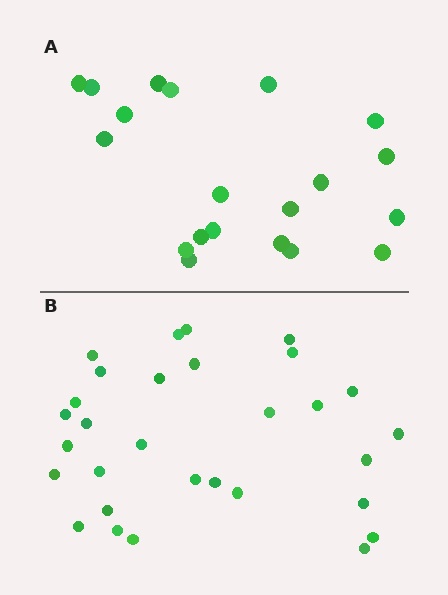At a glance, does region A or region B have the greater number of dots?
Region B (the bottom region) has more dots.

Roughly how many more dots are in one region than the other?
Region B has roughly 10 or so more dots than region A.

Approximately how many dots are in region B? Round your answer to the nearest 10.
About 30 dots.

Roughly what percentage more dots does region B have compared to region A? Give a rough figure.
About 50% more.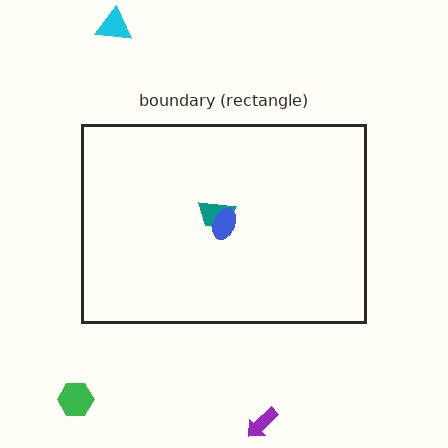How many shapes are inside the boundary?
2 inside, 3 outside.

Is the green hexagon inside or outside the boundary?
Outside.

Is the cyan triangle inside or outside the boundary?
Outside.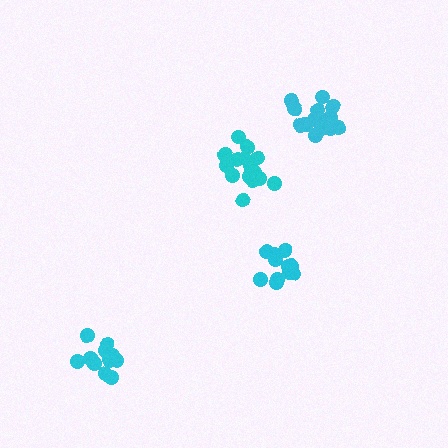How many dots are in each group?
Group 1: 18 dots, Group 2: 13 dots, Group 3: 16 dots, Group 4: 12 dots (59 total).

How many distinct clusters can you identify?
There are 4 distinct clusters.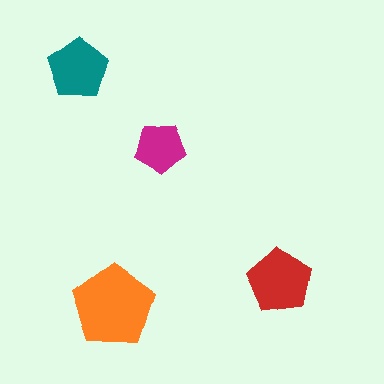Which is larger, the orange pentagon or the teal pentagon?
The orange one.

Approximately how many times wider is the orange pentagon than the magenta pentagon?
About 1.5 times wider.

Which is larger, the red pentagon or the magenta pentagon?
The red one.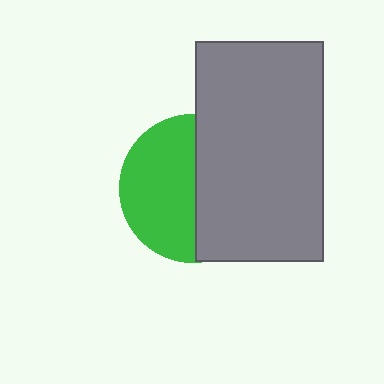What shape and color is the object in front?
The object in front is a gray rectangle.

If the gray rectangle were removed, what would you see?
You would see the complete green circle.